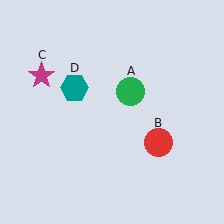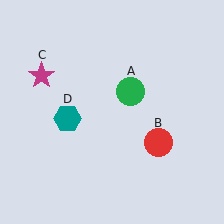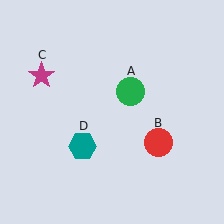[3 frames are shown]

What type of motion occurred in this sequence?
The teal hexagon (object D) rotated counterclockwise around the center of the scene.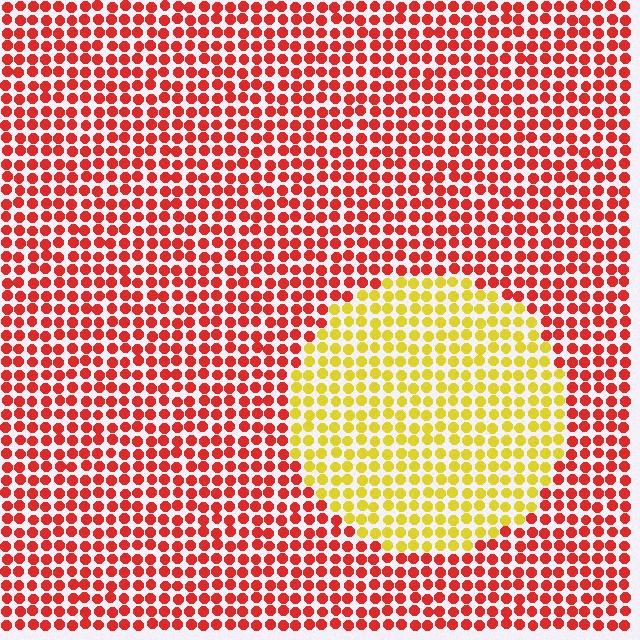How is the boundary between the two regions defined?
The boundary is defined purely by a slight shift in hue (about 57 degrees). Spacing, size, and orientation are identical on both sides.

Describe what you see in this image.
The image is filled with small red elements in a uniform arrangement. A circle-shaped region is visible where the elements are tinted to a slightly different hue, forming a subtle color boundary.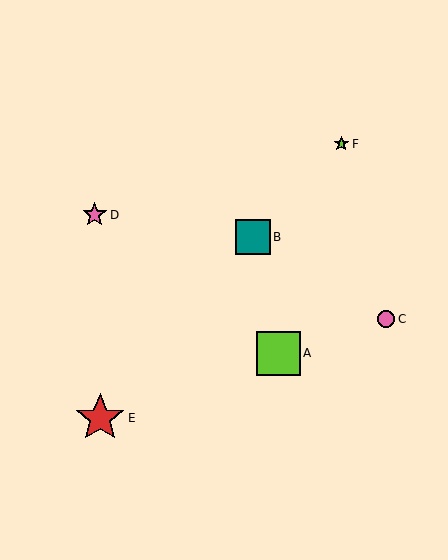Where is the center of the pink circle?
The center of the pink circle is at (386, 319).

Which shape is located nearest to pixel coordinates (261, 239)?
The teal square (labeled B) at (253, 237) is nearest to that location.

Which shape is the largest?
The red star (labeled E) is the largest.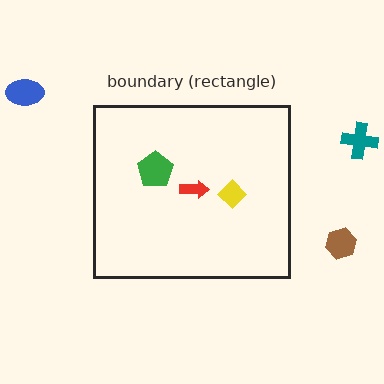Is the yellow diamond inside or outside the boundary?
Inside.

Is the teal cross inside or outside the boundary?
Outside.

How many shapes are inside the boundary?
3 inside, 3 outside.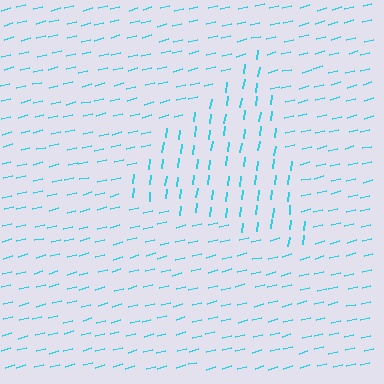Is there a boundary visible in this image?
Yes, there is a texture boundary formed by a change in line orientation.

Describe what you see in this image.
The image is filled with small cyan line segments. A triangle region in the image has lines oriented differently from the surrounding lines, creating a visible texture boundary.